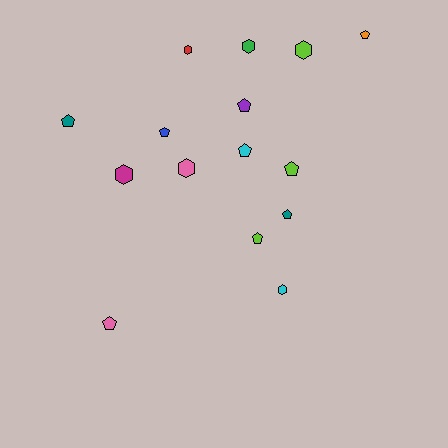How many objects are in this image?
There are 15 objects.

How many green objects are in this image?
There is 1 green object.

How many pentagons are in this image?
There are 9 pentagons.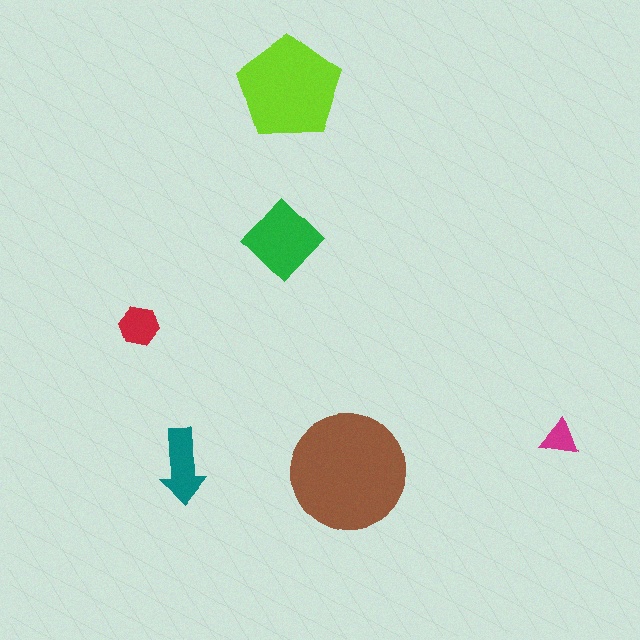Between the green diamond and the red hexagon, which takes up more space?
The green diamond.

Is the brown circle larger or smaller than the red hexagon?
Larger.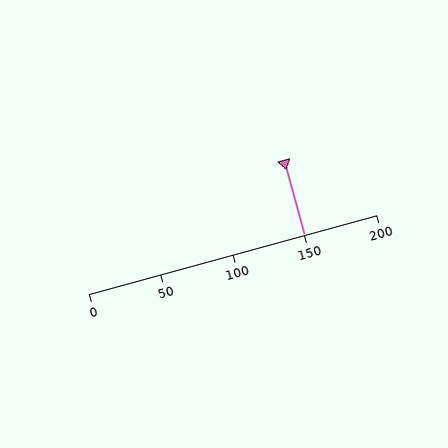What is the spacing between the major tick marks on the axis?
The major ticks are spaced 50 apart.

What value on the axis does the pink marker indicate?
The marker indicates approximately 150.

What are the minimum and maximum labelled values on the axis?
The axis runs from 0 to 200.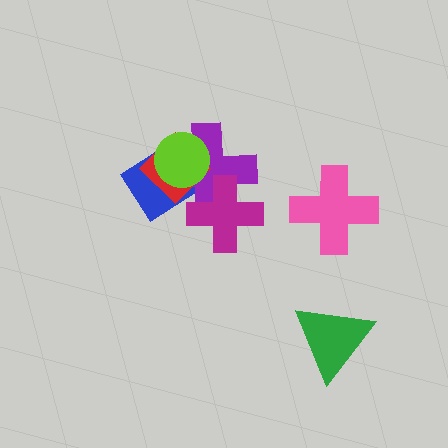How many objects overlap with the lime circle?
3 objects overlap with the lime circle.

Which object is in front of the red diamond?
The lime circle is in front of the red diamond.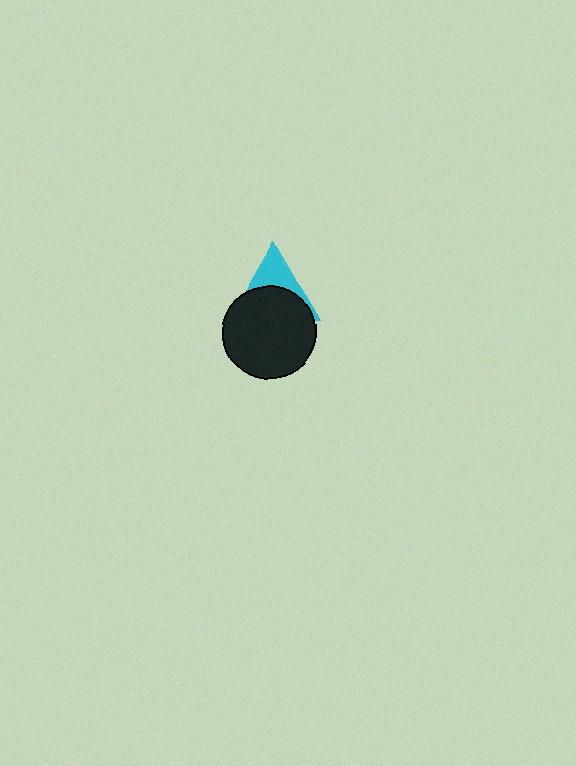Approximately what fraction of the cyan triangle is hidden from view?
Roughly 61% of the cyan triangle is hidden behind the black circle.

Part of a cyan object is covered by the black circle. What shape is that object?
It is a triangle.